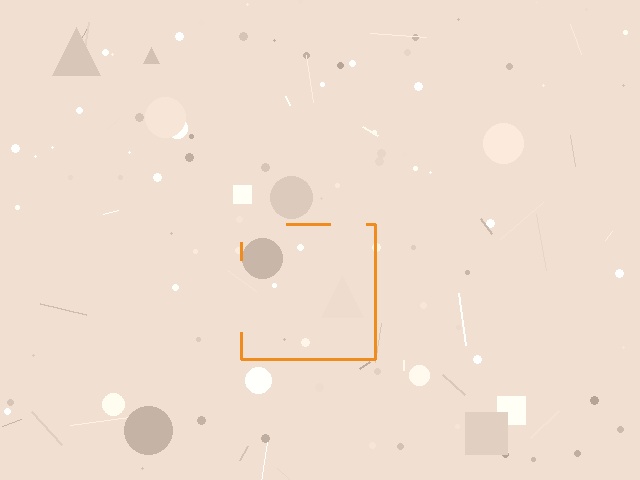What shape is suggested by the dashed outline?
The dashed outline suggests a square.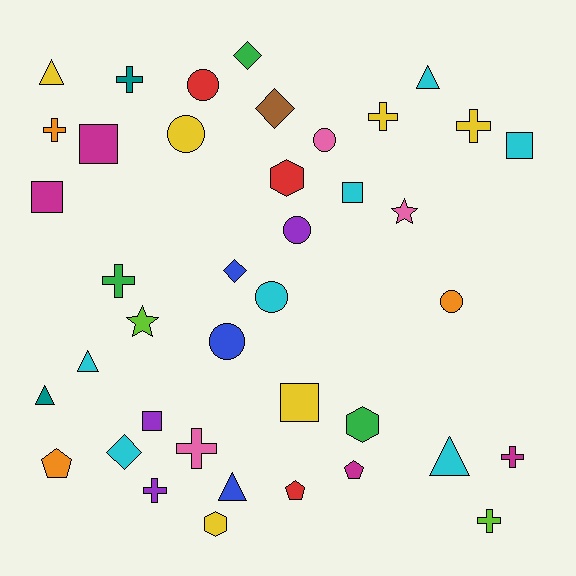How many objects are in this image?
There are 40 objects.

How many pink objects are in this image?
There are 3 pink objects.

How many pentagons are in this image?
There are 3 pentagons.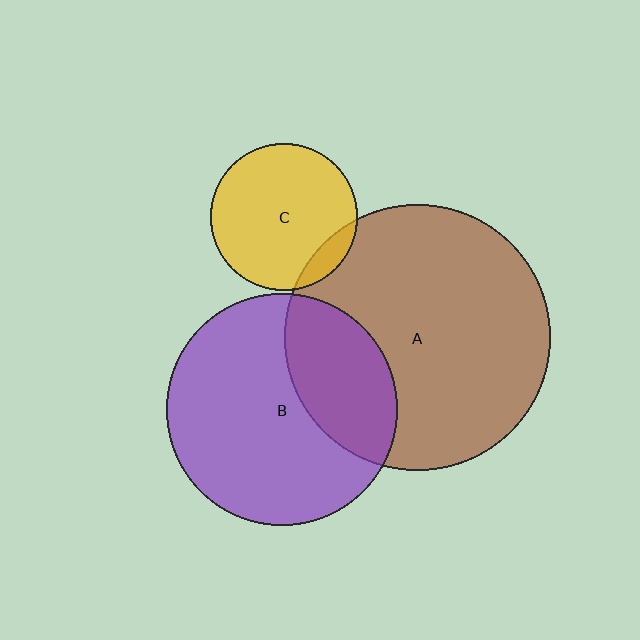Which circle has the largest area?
Circle A (brown).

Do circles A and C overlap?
Yes.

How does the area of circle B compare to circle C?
Approximately 2.5 times.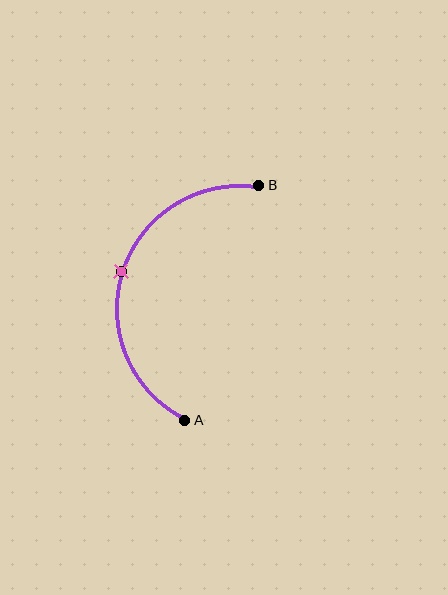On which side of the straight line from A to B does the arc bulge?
The arc bulges to the left of the straight line connecting A and B.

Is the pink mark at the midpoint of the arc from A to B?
Yes. The pink mark lies on the arc at equal arc-length from both A and B — it is the arc midpoint.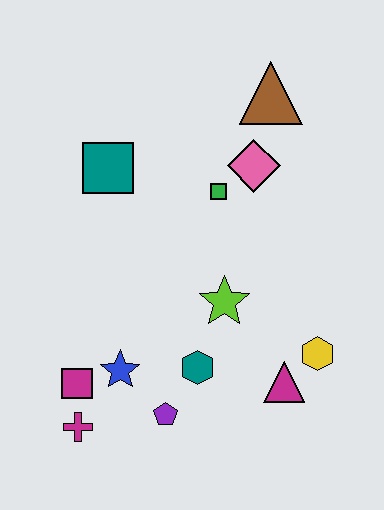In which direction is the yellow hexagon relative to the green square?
The yellow hexagon is below the green square.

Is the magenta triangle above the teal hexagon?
No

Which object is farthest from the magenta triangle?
The brown triangle is farthest from the magenta triangle.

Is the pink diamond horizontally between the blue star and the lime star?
No